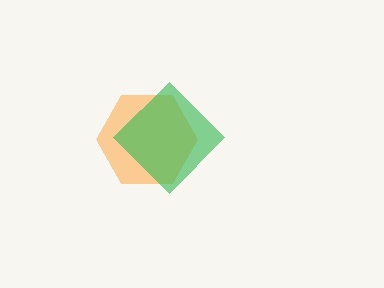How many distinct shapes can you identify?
There are 2 distinct shapes: an orange hexagon, a green diamond.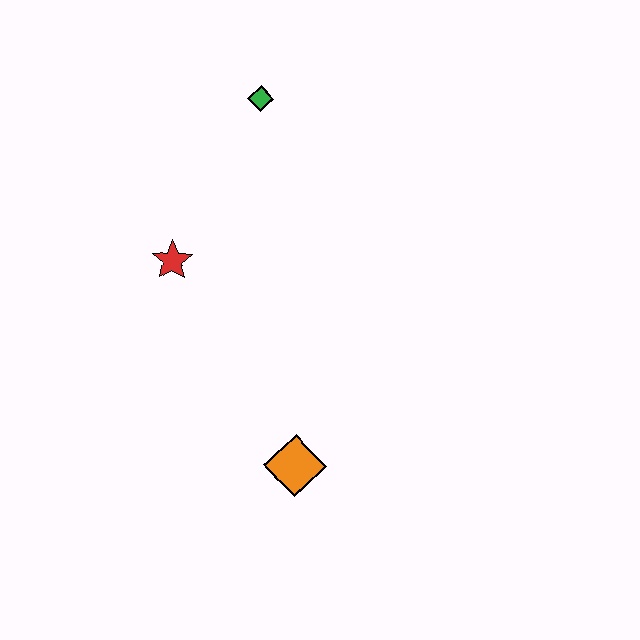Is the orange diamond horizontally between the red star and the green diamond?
No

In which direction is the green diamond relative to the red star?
The green diamond is above the red star.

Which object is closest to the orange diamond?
The red star is closest to the orange diamond.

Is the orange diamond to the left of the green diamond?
No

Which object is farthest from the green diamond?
The orange diamond is farthest from the green diamond.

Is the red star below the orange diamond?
No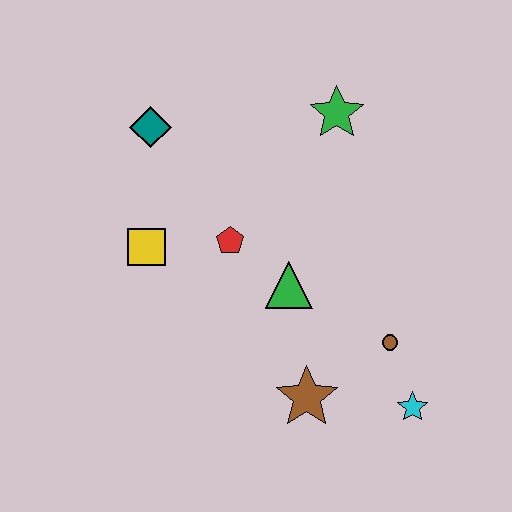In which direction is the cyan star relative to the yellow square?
The cyan star is to the right of the yellow square.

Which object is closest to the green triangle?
The red pentagon is closest to the green triangle.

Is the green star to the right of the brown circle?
No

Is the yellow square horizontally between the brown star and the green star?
No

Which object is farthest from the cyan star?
The teal diamond is farthest from the cyan star.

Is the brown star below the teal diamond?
Yes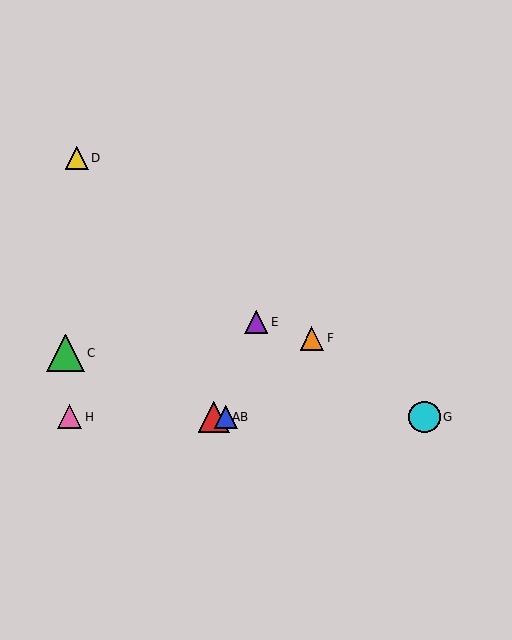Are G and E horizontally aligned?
No, G is at y≈417 and E is at y≈322.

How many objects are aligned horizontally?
4 objects (A, B, G, H) are aligned horizontally.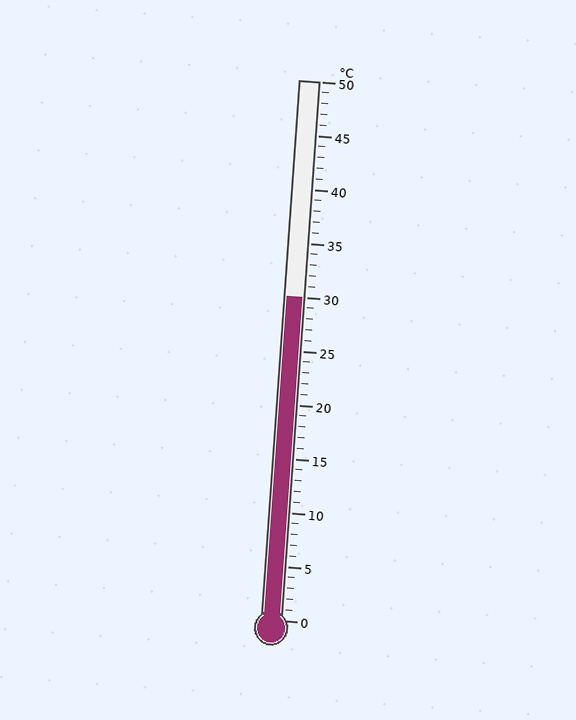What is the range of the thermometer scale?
The thermometer scale ranges from 0°C to 50°C.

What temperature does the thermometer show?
The thermometer shows approximately 30°C.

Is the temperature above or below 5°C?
The temperature is above 5°C.